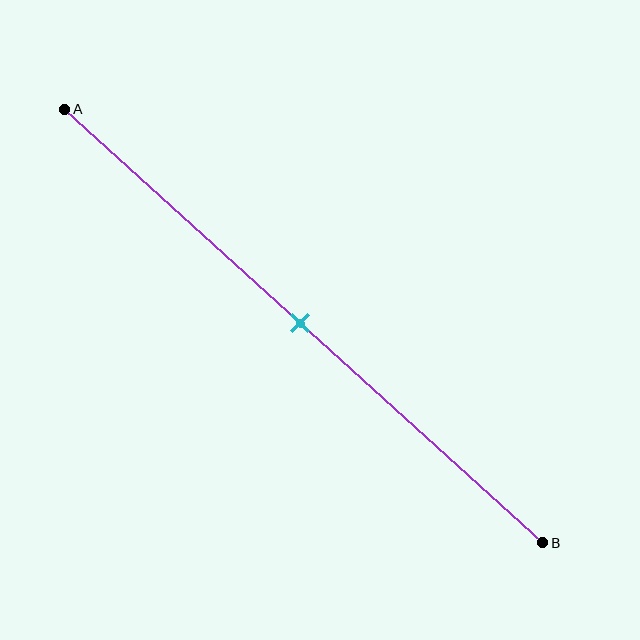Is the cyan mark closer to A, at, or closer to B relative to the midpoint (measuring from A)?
The cyan mark is approximately at the midpoint of segment AB.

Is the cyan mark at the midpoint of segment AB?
Yes, the mark is approximately at the midpoint.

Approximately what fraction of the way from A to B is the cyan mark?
The cyan mark is approximately 50% of the way from A to B.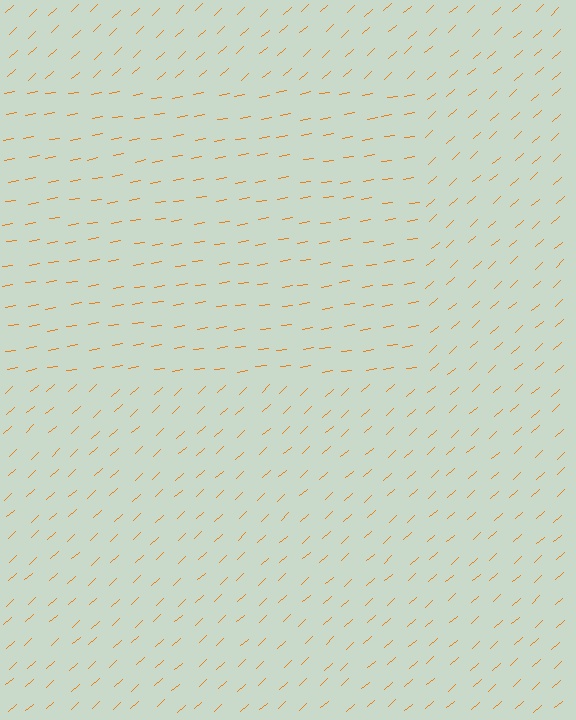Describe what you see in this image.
The image is filled with small orange line segments. A rectangle region in the image has lines oriented differently from the surrounding lines, creating a visible texture boundary.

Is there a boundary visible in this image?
Yes, there is a texture boundary formed by a change in line orientation.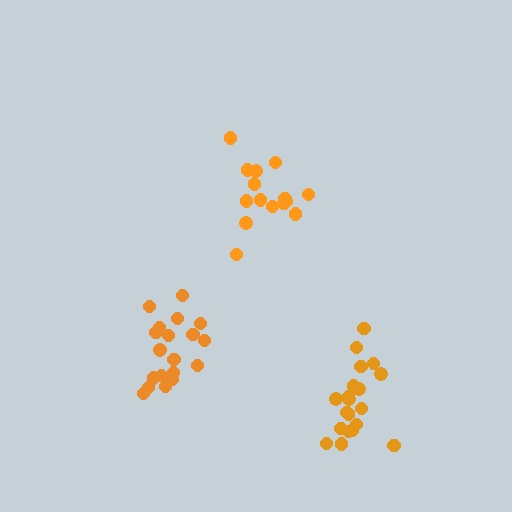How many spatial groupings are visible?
There are 3 spatial groupings.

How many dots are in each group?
Group 1: 20 dots, Group 2: 15 dots, Group 3: 19 dots (54 total).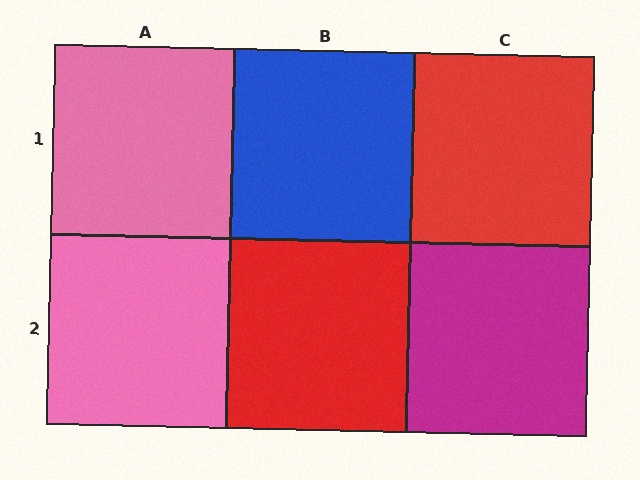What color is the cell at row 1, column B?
Blue.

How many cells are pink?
2 cells are pink.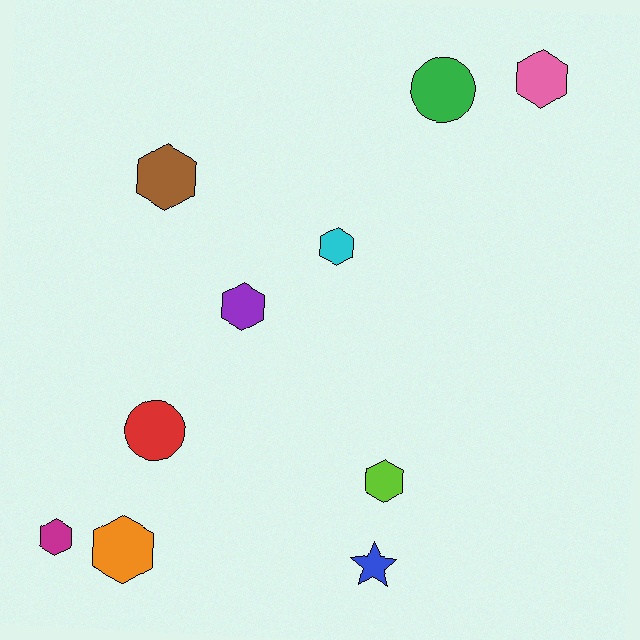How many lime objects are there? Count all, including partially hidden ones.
There is 1 lime object.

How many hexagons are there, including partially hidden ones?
There are 7 hexagons.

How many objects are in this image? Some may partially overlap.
There are 10 objects.